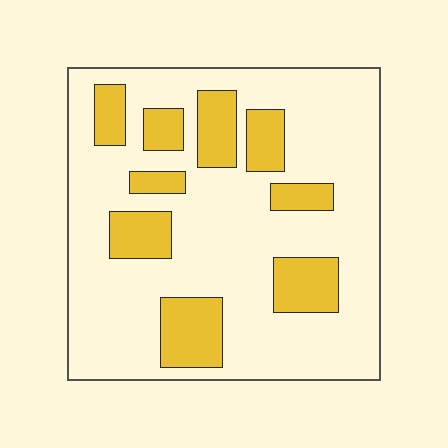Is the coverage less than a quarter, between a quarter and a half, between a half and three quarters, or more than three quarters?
Less than a quarter.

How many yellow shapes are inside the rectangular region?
9.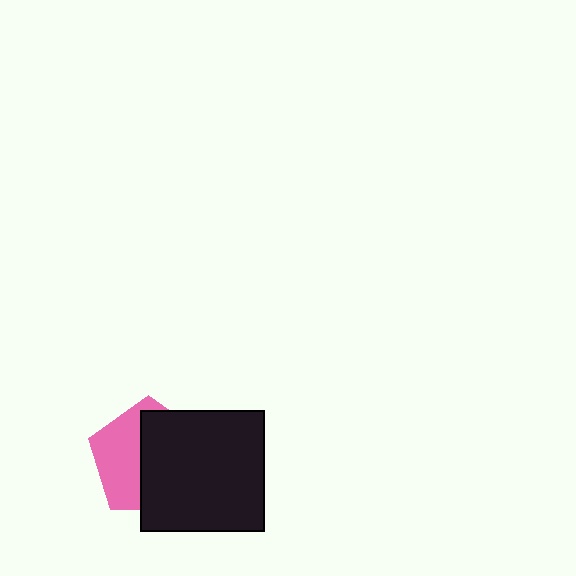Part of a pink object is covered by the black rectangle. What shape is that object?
It is a pentagon.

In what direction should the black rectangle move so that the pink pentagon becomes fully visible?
The black rectangle should move right. That is the shortest direction to clear the overlap and leave the pink pentagon fully visible.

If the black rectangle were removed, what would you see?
You would see the complete pink pentagon.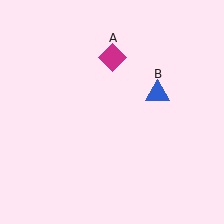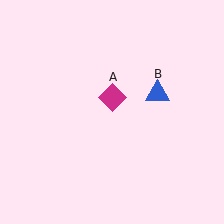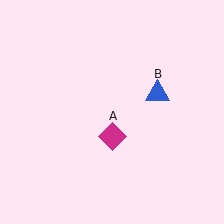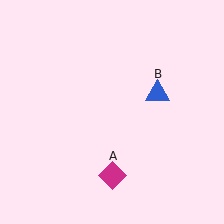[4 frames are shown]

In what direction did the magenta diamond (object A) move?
The magenta diamond (object A) moved down.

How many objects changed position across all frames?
1 object changed position: magenta diamond (object A).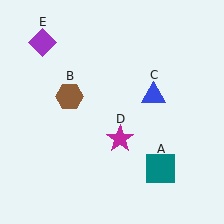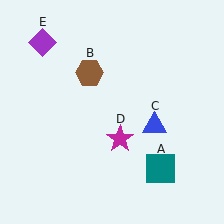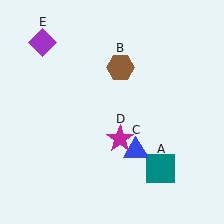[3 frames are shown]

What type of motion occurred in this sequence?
The brown hexagon (object B), blue triangle (object C) rotated clockwise around the center of the scene.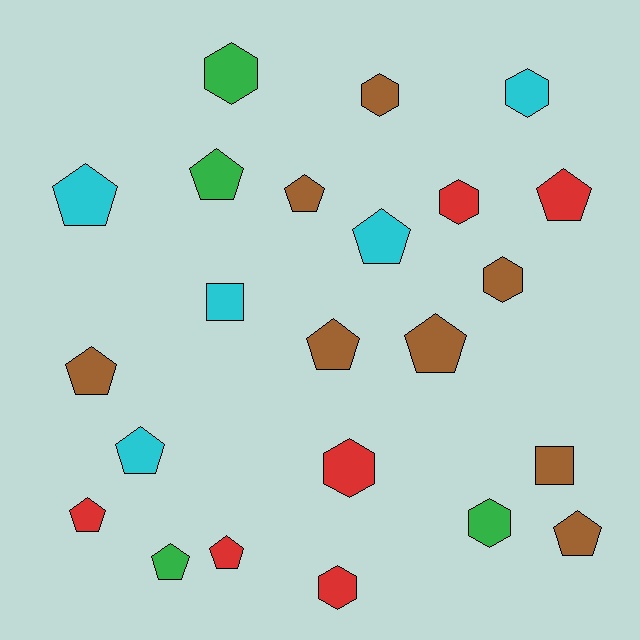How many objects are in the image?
There are 23 objects.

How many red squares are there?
There are no red squares.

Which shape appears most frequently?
Pentagon, with 13 objects.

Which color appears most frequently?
Brown, with 8 objects.